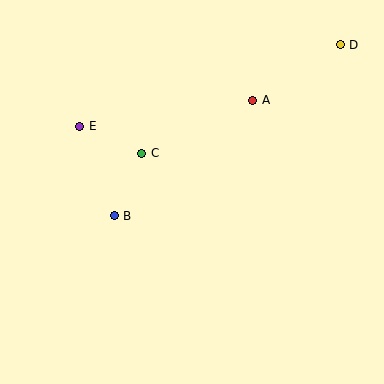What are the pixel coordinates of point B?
Point B is at (114, 216).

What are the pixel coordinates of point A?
Point A is at (253, 100).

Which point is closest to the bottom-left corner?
Point B is closest to the bottom-left corner.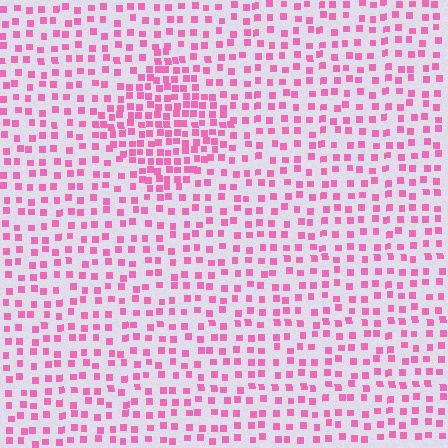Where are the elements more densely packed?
The elements are more densely packed inside the diamond boundary.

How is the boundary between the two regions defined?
The boundary is defined by a change in element density (approximately 1.9x ratio). All elements are the same color, size, and shape.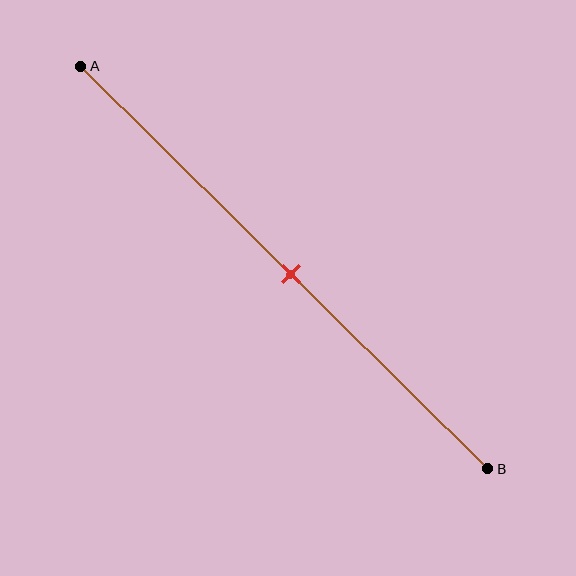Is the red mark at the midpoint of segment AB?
Yes, the mark is approximately at the midpoint.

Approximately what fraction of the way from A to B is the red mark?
The red mark is approximately 50% of the way from A to B.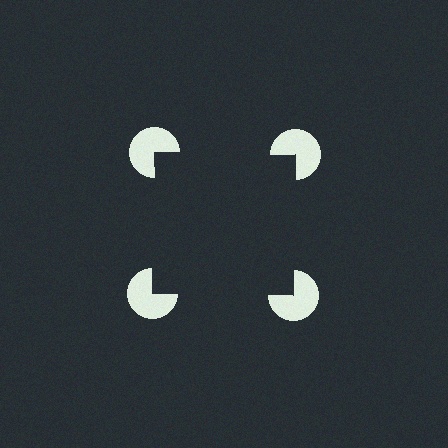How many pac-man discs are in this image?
There are 4 — one at each vertex of the illusory square.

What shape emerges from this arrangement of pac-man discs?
An illusory square — its edges are inferred from the aligned wedge cuts in the pac-man discs, not physically drawn.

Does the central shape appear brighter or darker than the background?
It typically appears slightly darker than the background, even though no actual brightness change is drawn.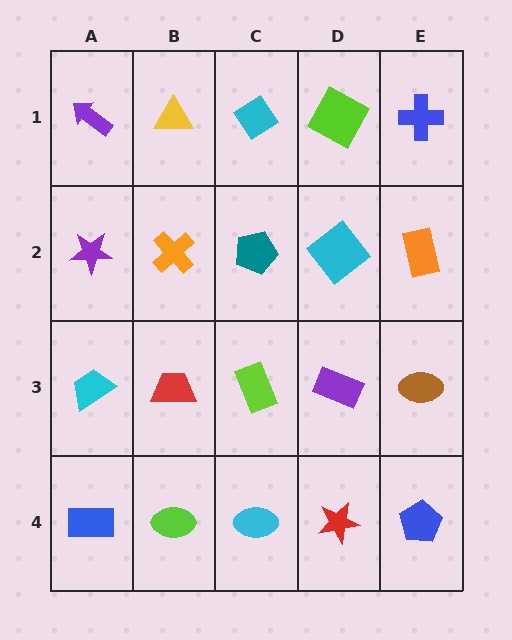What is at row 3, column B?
A red trapezoid.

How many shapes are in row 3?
5 shapes.